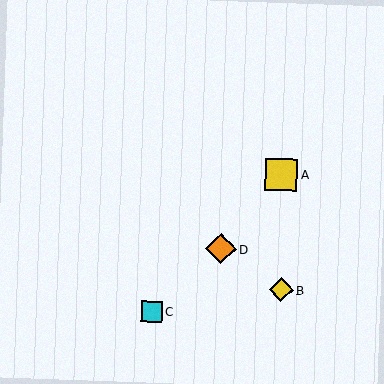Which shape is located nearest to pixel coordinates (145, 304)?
The cyan square (labeled C) at (151, 311) is nearest to that location.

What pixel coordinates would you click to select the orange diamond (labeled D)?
Click at (221, 249) to select the orange diamond D.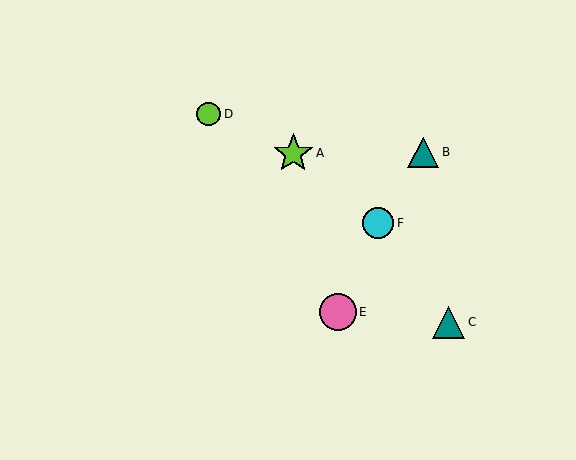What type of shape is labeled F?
Shape F is a cyan circle.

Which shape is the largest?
The lime star (labeled A) is the largest.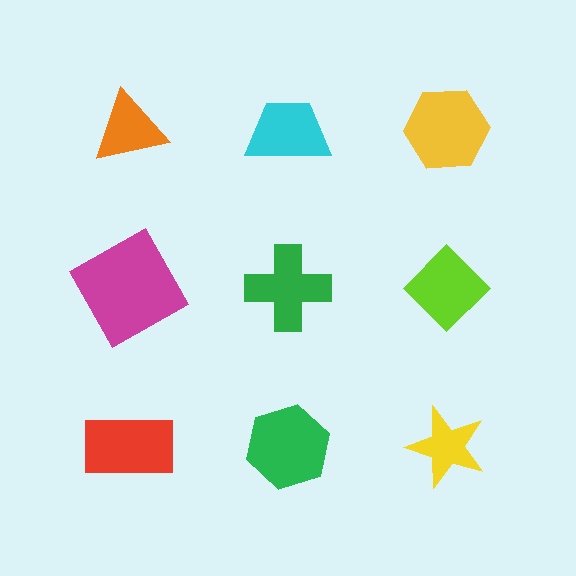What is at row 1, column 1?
An orange triangle.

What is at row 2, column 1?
A magenta square.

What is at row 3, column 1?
A red rectangle.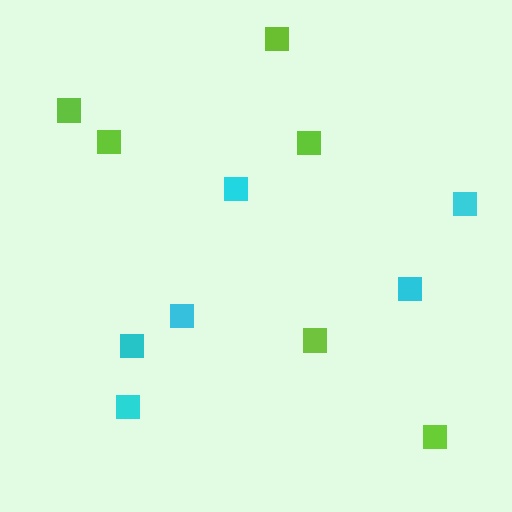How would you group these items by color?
There are 2 groups: one group of cyan squares (6) and one group of lime squares (6).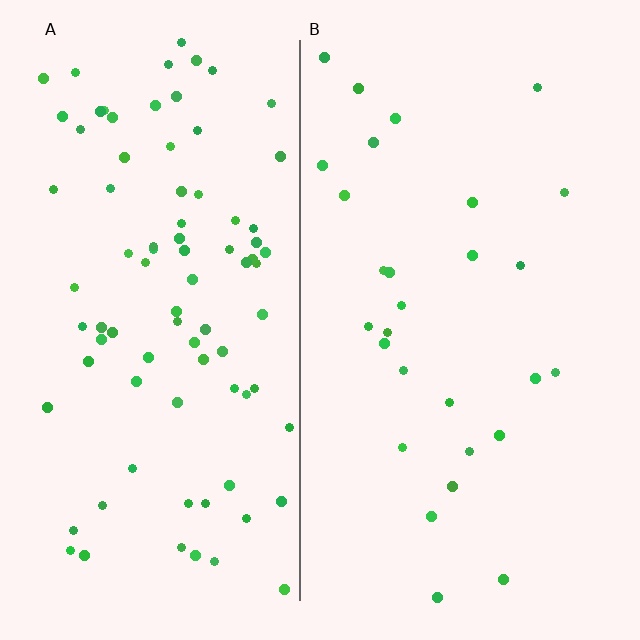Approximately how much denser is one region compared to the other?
Approximately 3.0× — region A over region B.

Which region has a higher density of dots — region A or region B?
A (the left).